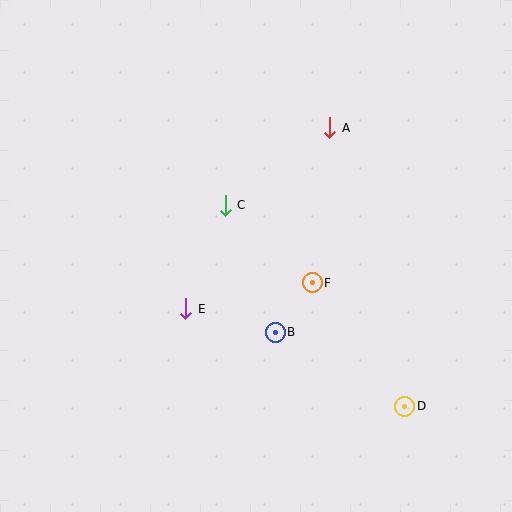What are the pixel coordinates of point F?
Point F is at (312, 283).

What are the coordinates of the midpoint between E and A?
The midpoint between E and A is at (258, 218).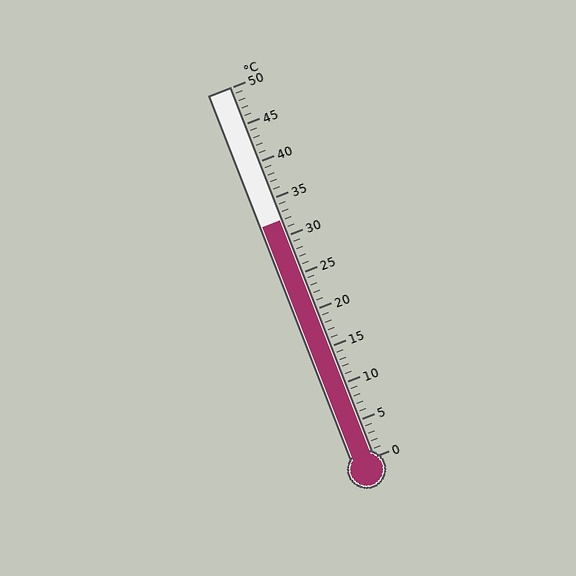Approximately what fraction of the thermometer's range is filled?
The thermometer is filled to approximately 65% of its range.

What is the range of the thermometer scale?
The thermometer scale ranges from 0°C to 50°C.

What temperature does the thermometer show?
The thermometer shows approximately 32°C.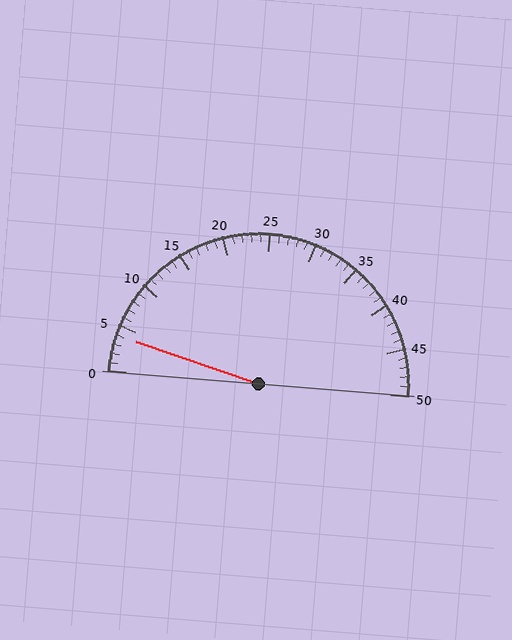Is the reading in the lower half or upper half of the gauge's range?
The reading is in the lower half of the range (0 to 50).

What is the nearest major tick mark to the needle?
The nearest major tick mark is 5.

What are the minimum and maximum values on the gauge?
The gauge ranges from 0 to 50.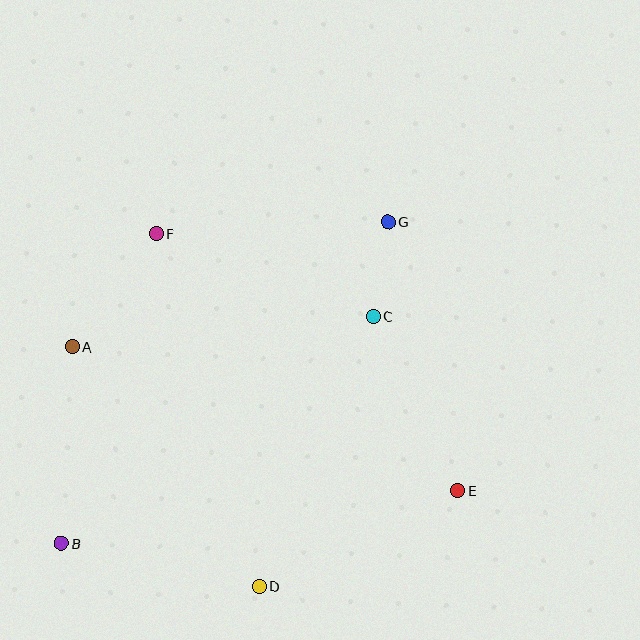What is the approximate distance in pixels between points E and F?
The distance between E and F is approximately 396 pixels.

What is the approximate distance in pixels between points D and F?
The distance between D and F is approximately 367 pixels.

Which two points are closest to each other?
Points C and G are closest to each other.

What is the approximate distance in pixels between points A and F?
The distance between A and F is approximately 141 pixels.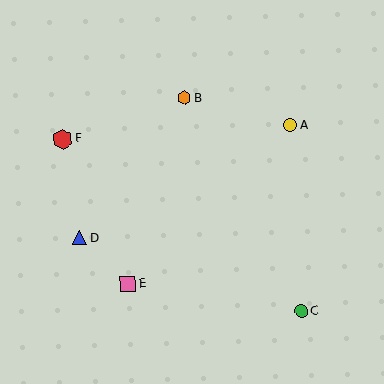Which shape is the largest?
The red hexagon (labeled F) is the largest.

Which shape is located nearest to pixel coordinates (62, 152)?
The red hexagon (labeled F) at (63, 139) is nearest to that location.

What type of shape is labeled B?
Shape B is an orange hexagon.